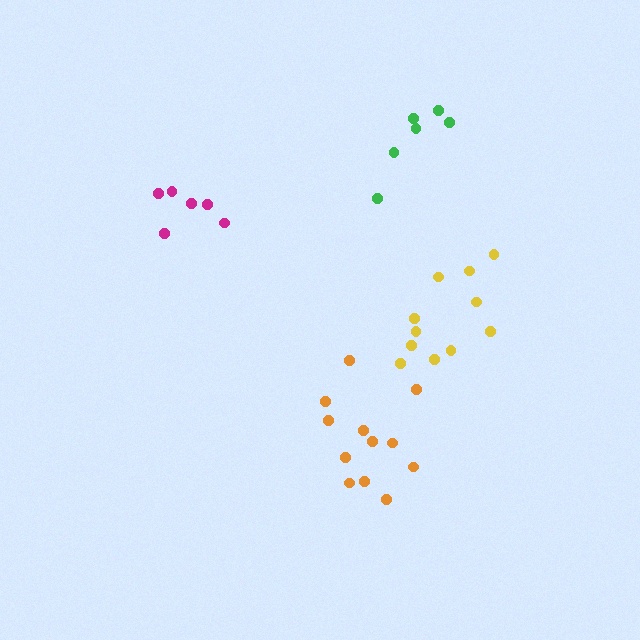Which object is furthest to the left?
The magenta cluster is leftmost.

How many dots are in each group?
Group 1: 11 dots, Group 2: 6 dots, Group 3: 6 dots, Group 4: 12 dots (35 total).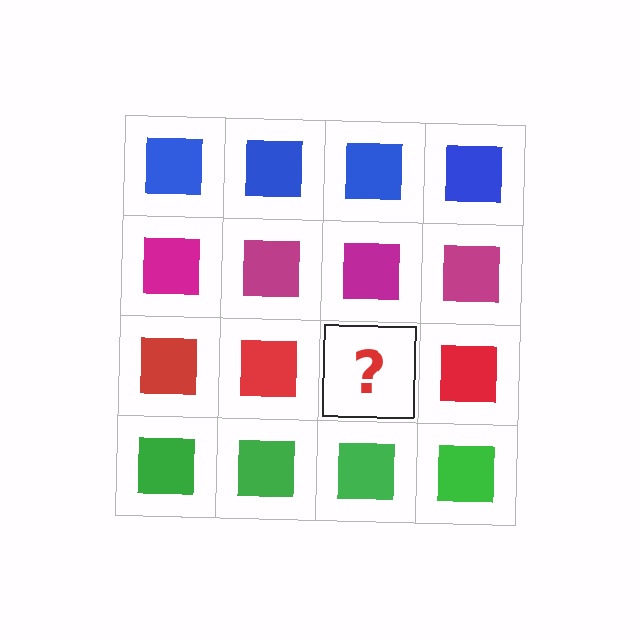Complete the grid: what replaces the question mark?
The question mark should be replaced with a red square.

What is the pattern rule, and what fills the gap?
The rule is that each row has a consistent color. The gap should be filled with a red square.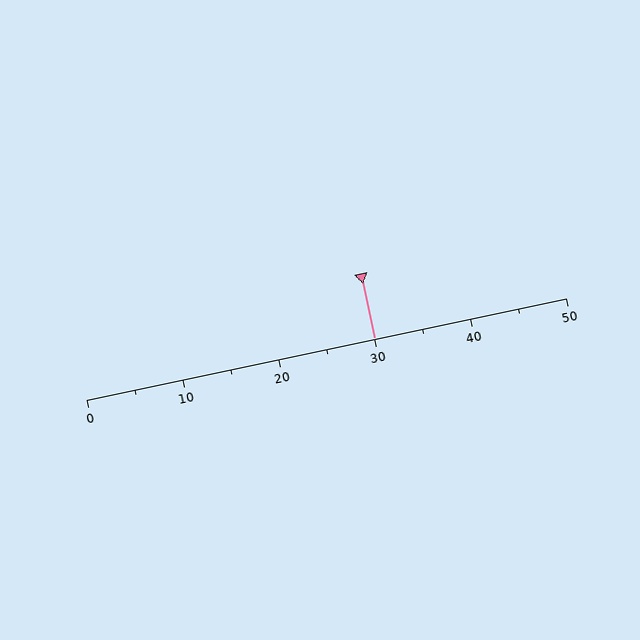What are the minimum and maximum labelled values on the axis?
The axis runs from 0 to 50.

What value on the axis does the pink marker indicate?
The marker indicates approximately 30.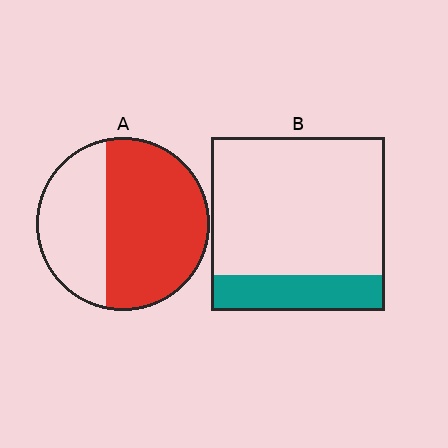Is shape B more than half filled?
No.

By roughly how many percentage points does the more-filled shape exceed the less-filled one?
By roughly 40 percentage points (A over B).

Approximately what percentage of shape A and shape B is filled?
A is approximately 60% and B is approximately 20%.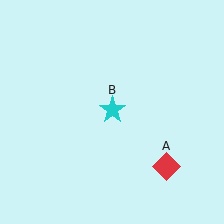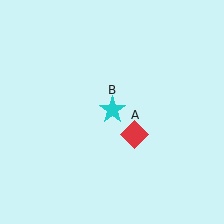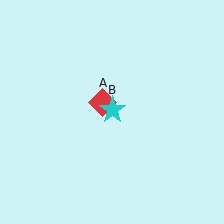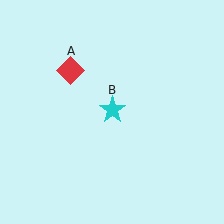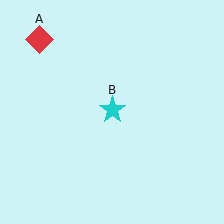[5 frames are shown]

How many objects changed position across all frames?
1 object changed position: red diamond (object A).